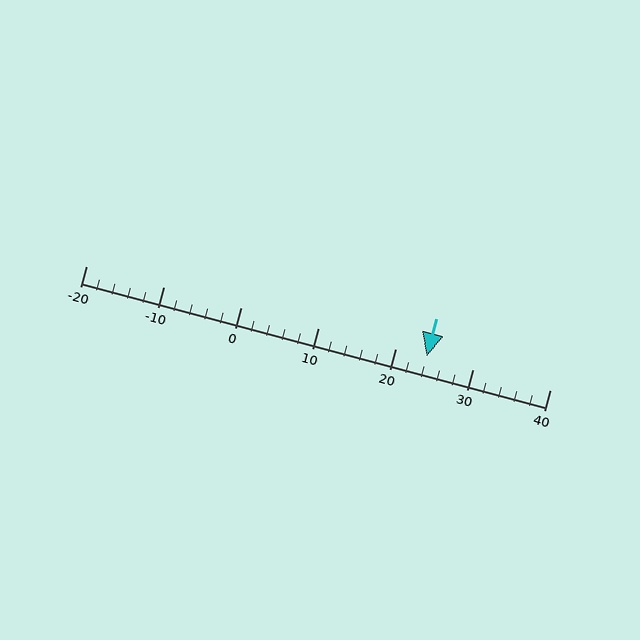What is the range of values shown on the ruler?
The ruler shows values from -20 to 40.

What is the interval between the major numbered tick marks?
The major tick marks are spaced 10 units apart.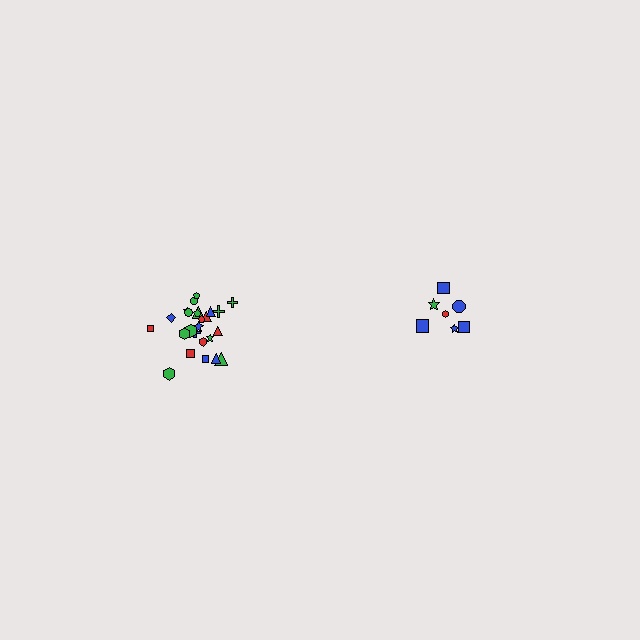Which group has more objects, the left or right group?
The left group.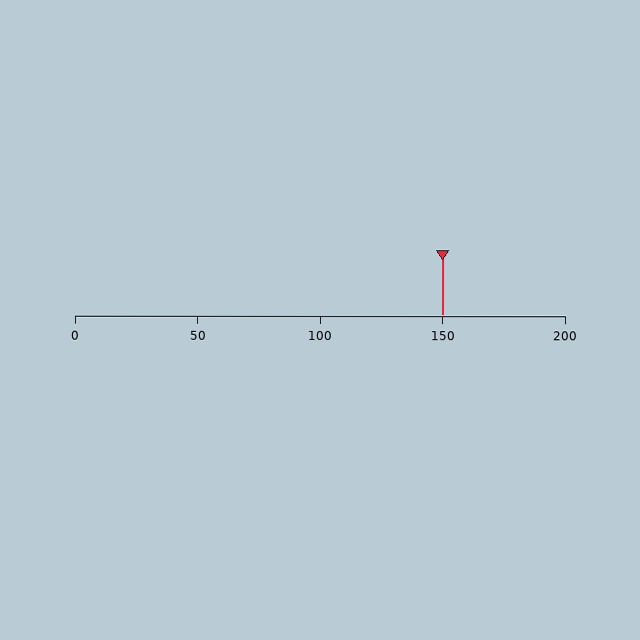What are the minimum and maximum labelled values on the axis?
The axis runs from 0 to 200.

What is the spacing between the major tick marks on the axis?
The major ticks are spaced 50 apart.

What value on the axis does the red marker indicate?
The marker indicates approximately 150.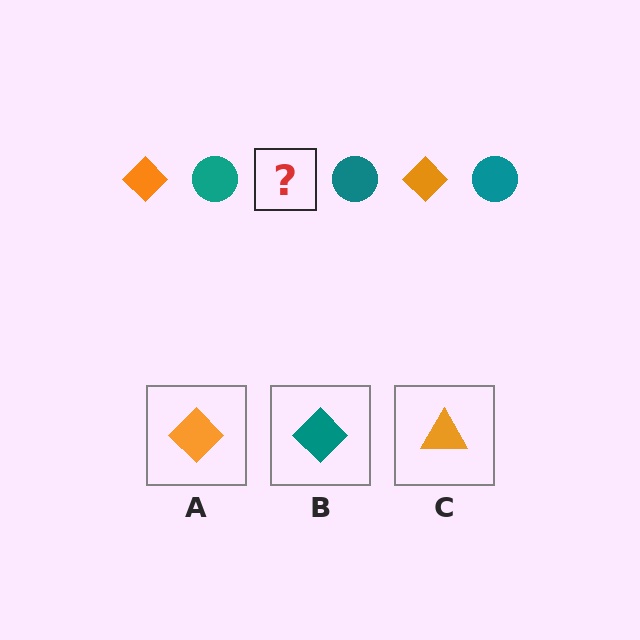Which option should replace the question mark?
Option A.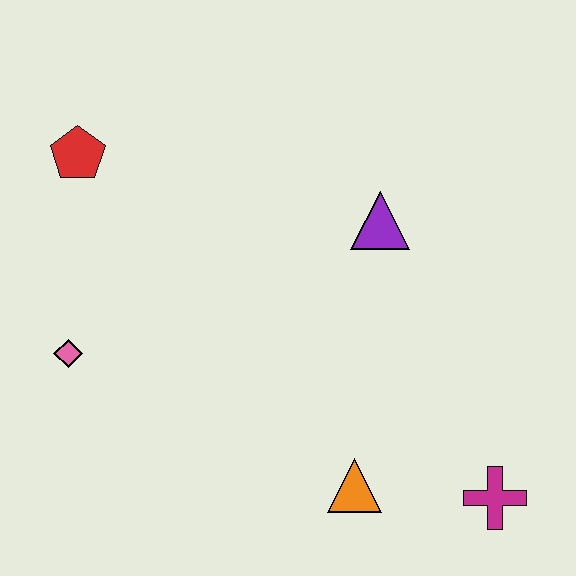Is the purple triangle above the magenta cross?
Yes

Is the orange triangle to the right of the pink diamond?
Yes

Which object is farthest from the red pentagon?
The magenta cross is farthest from the red pentagon.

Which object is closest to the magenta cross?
The orange triangle is closest to the magenta cross.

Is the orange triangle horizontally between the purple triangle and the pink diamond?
Yes